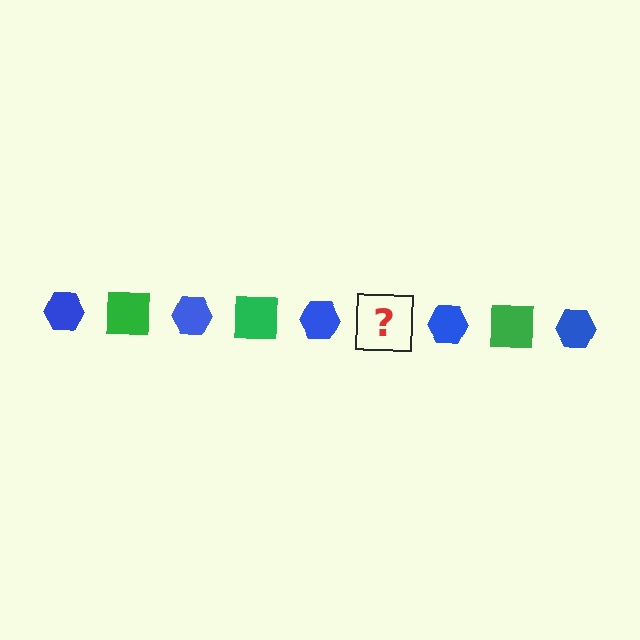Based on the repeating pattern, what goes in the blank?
The blank should be a green square.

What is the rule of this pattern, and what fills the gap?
The rule is that the pattern alternates between blue hexagon and green square. The gap should be filled with a green square.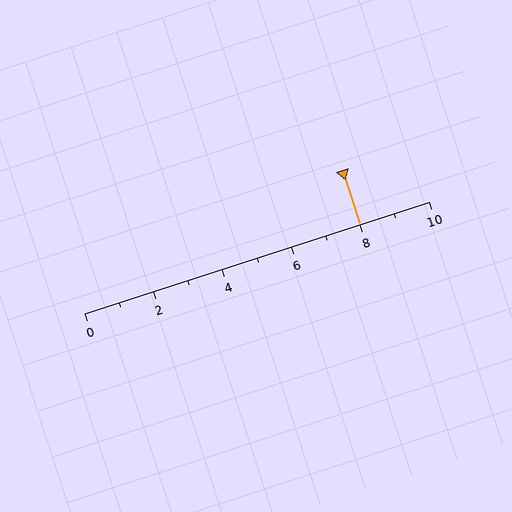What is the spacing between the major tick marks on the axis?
The major ticks are spaced 2 apart.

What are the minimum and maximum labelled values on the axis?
The axis runs from 0 to 10.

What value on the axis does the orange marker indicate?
The marker indicates approximately 8.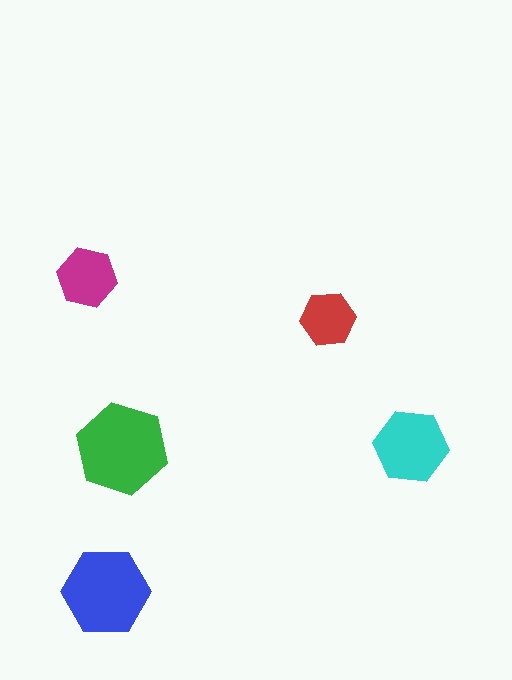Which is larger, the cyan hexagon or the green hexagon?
The green one.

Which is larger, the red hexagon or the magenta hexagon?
The magenta one.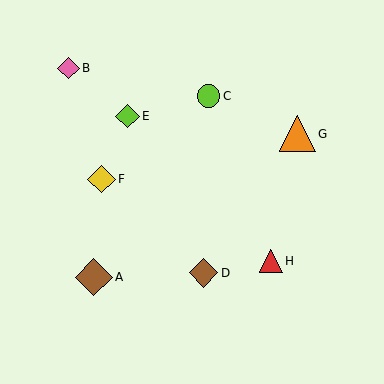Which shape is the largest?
The brown diamond (labeled A) is the largest.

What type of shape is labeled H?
Shape H is a red triangle.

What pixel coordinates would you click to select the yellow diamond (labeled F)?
Click at (101, 179) to select the yellow diamond F.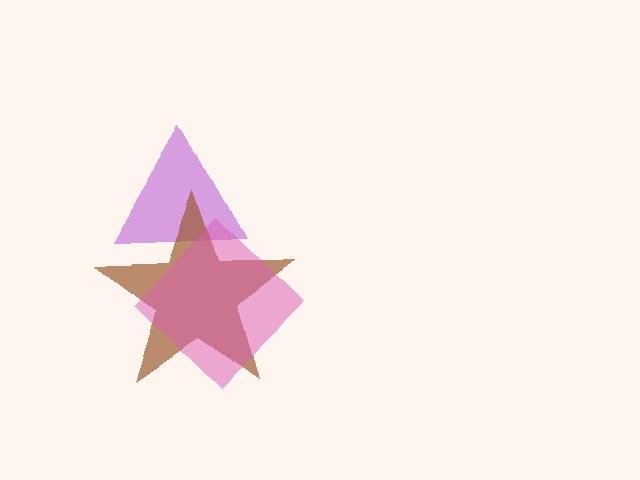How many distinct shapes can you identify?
There are 3 distinct shapes: a purple triangle, a brown star, a pink diamond.